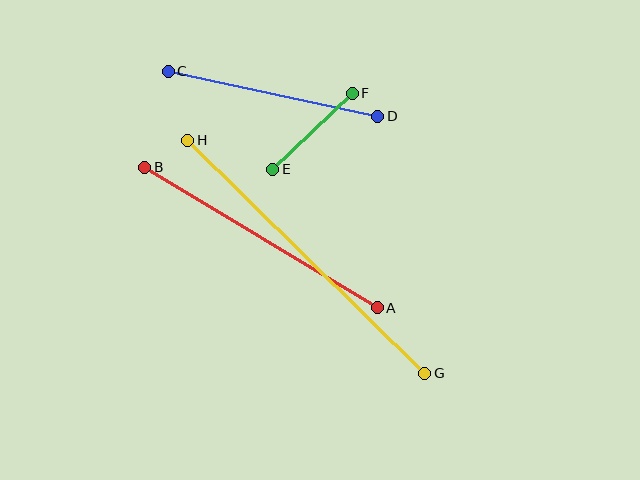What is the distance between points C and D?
The distance is approximately 214 pixels.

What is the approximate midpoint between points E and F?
The midpoint is at approximately (312, 131) pixels.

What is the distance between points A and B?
The distance is approximately 272 pixels.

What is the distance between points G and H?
The distance is approximately 332 pixels.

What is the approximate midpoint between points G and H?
The midpoint is at approximately (306, 257) pixels.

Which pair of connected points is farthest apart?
Points G and H are farthest apart.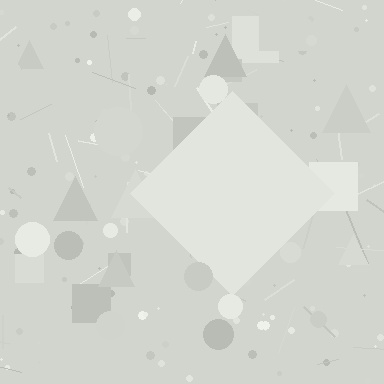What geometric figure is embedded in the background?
A diamond is embedded in the background.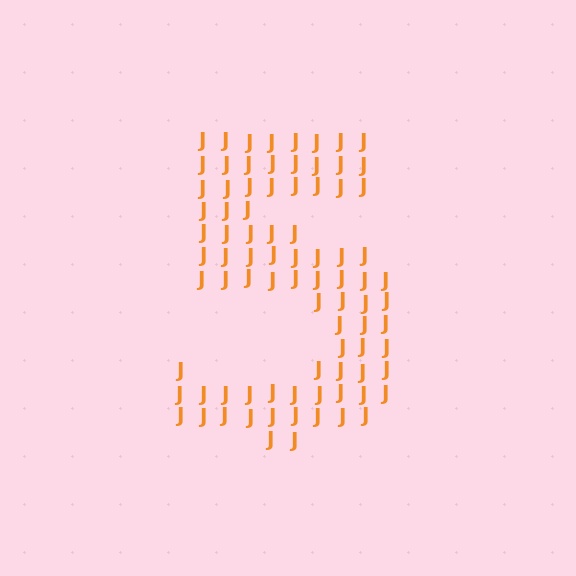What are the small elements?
The small elements are letter J's.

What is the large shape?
The large shape is the digit 5.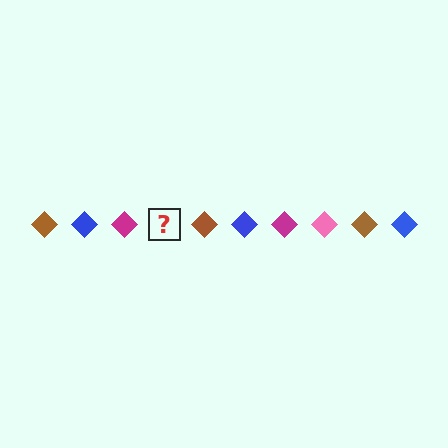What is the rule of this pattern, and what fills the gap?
The rule is that the pattern cycles through brown, blue, magenta, pink diamonds. The gap should be filled with a pink diamond.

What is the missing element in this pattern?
The missing element is a pink diamond.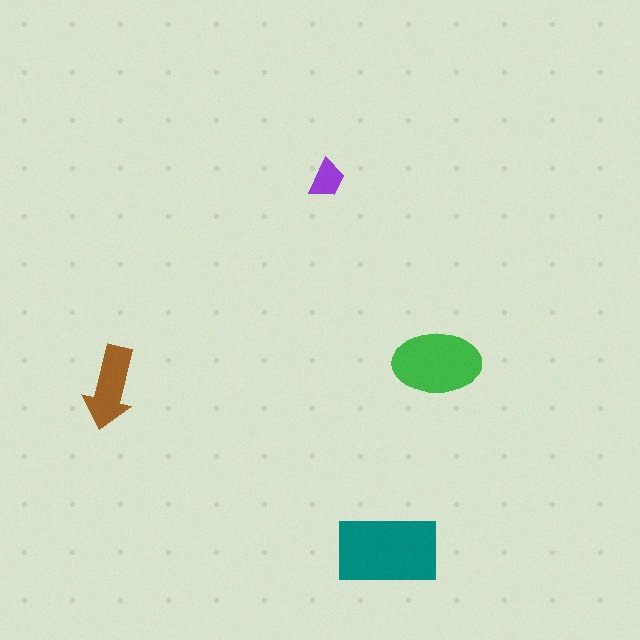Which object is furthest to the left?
The brown arrow is leftmost.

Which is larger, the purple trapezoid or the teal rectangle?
The teal rectangle.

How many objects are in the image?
There are 4 objects in the image.